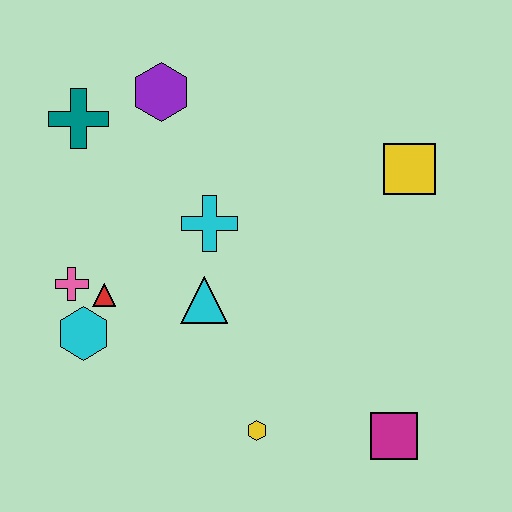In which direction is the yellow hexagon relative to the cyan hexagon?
The yellow hexagon is to the right of the cyan hexagon.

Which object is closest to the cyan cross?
The cyan triangle is closest to the cyan cross.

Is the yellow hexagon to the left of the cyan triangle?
No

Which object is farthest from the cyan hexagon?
The yellow square is farthest from the cyan hexagon.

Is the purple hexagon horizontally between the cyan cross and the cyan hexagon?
Yes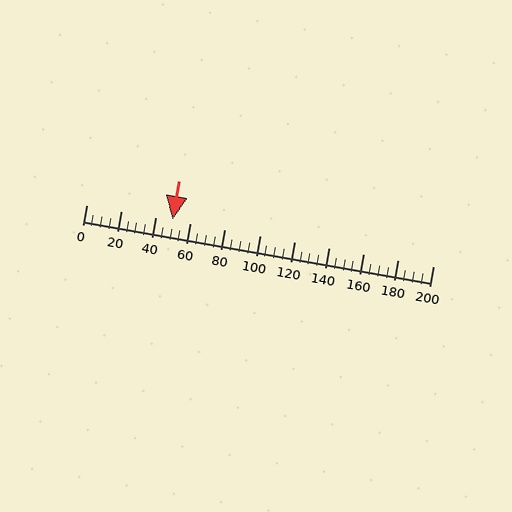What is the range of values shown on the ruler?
The ruler shows values from 0 to 200.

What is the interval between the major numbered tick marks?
The major tick marks are spaced 20 units apart.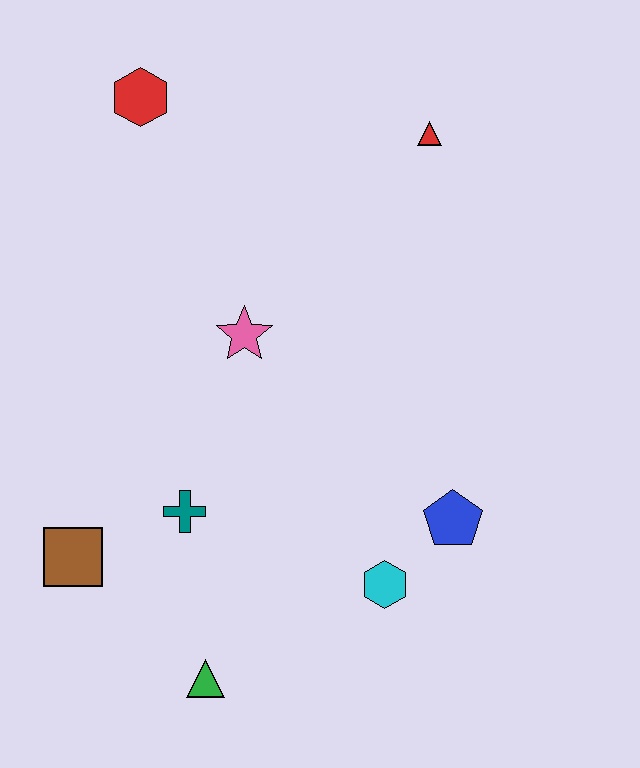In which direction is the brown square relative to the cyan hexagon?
The brown square is to the left of the cyan hexagon.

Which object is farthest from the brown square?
The red triangle is farthest from the brown square.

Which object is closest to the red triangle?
The pink star is closest to the red triangle.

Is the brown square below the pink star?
Yes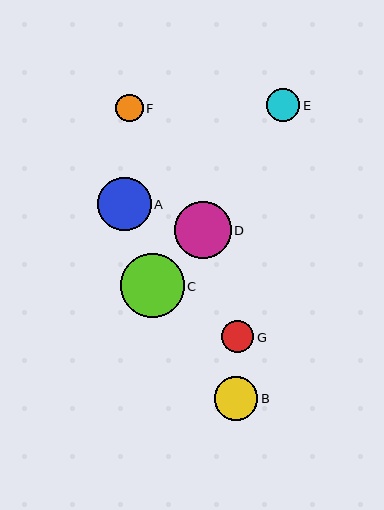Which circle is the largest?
Circle C is the largest with a size of approximately 63 pixels.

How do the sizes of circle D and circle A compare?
Circle D and circle A are approximately the same size.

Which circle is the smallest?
Circle F is the smallest with a size of approximately 27 pixels.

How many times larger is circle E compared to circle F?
Circle E is approximately 1.2 times the size of circle F.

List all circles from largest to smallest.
From largest to smallest: C, D, A, B, E, G, F.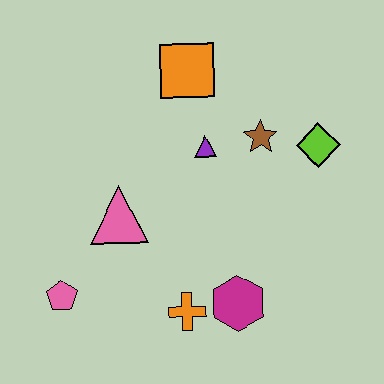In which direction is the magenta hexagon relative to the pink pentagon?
The magenta hexagon is to the right of the pink pentagon.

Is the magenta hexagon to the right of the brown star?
No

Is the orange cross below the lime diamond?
Yes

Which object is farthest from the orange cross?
The orange square is farthest from the orange cross.